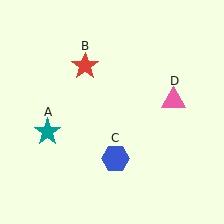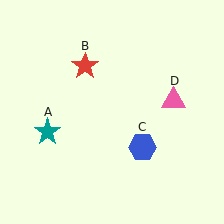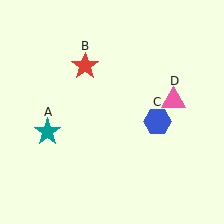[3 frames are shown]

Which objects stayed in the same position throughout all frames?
Teal star (object A) and red star (object B) and pink triangle (object D) remained stationary.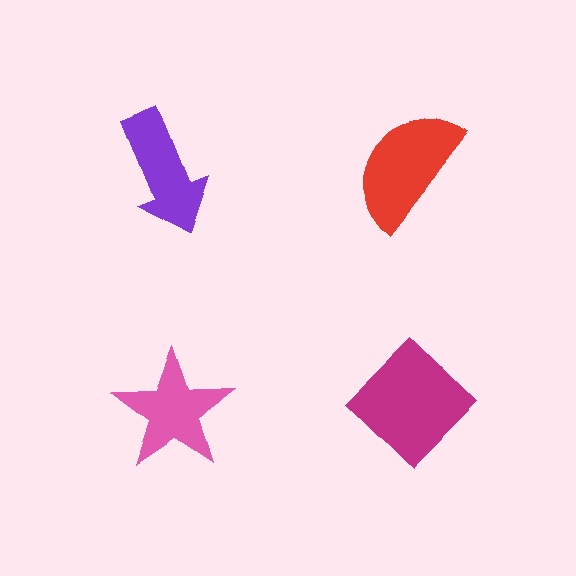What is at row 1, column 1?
A purple arrow.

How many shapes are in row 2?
2 shapes.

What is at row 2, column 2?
A magenta diamond.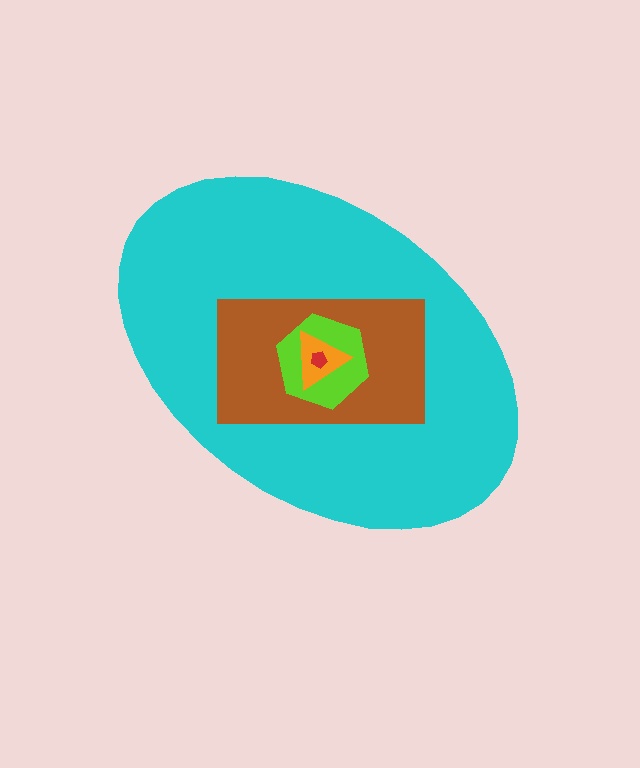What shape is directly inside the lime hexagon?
The orange triangle.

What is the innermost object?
The red pentagon.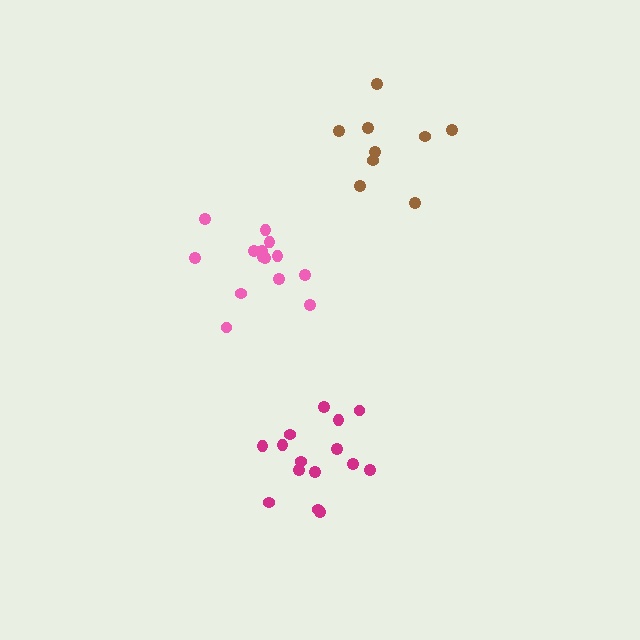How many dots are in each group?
Group 1: 9 dots, Group 2: 15 dots, Group 3: 14 dots (38 total).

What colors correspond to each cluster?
The clusters are colored: brown, magenta, pink.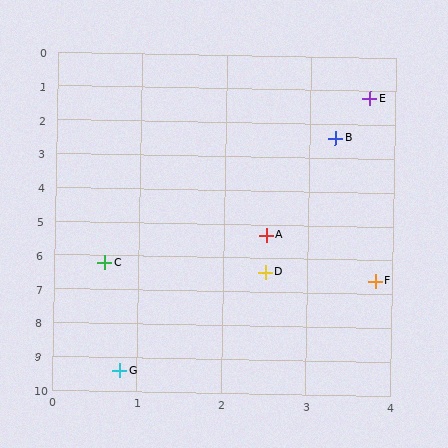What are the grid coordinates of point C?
Point C is at approximately (0.6, 6.2).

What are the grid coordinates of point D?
Point D is at approximately (2.5, 6.4).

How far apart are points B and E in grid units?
Points B and E are about 1.3 grid units apart.